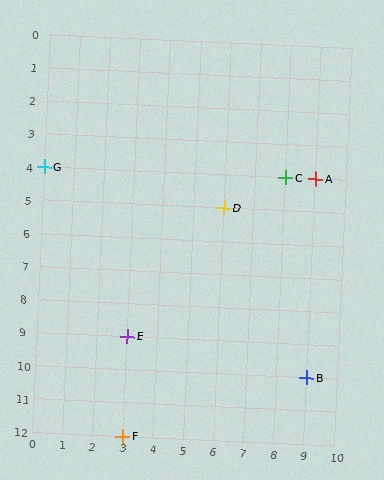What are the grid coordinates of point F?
Point F is at grid coordinates (3, 12).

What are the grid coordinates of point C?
Point C is at grid coordinates (8, 4).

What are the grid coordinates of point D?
Point D is at grid coordinates (6, 5).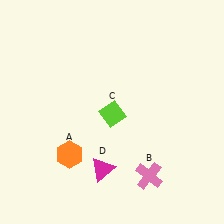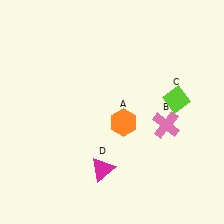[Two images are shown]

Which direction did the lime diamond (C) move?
The lime diamond (C) moved right.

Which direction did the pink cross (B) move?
The pink cross (B) moved up.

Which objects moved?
The objects that moved are: the orange hexagon (A), the pink cross (B), the lime diamond (C).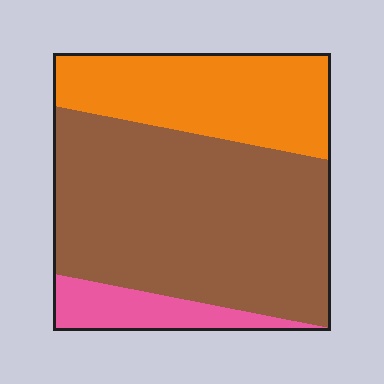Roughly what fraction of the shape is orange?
Orange covers about 30% of the shape.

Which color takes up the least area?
Pink, at roughly 10%.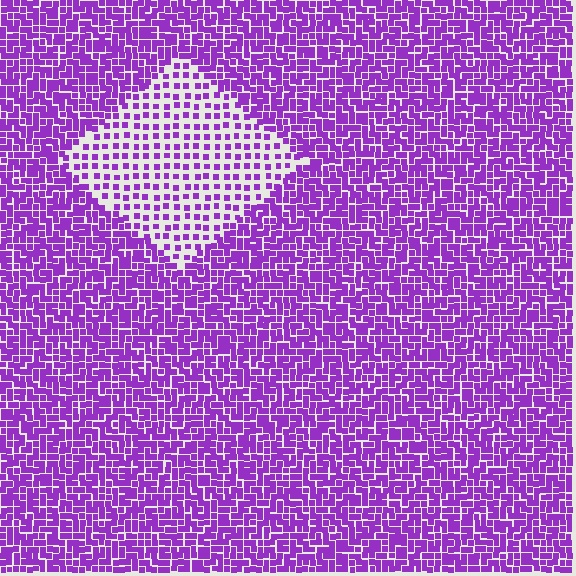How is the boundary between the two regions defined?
The boundary is defined by a change in element density (approximately 2.4x ratio). All elements are the same color, size, and shape.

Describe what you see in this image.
The image contains small purple elements arranged at two different densities. A diamond-shaped region is visible where the elements are less densely packed than the surrounding area.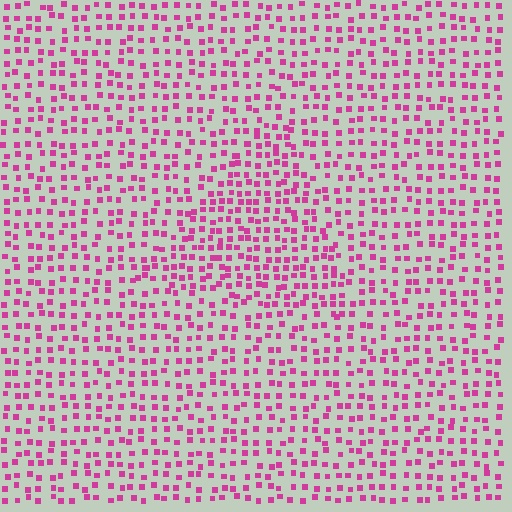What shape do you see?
I see a triangle.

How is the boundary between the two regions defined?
The boundary is defined by a change in element density (approximately 1.5x ratio). All elements are the same color, size, and shape.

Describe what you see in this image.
The image contains small magenta elements arranged at two different densities. A triangle-shaped region is visible where the elements are more densely packed than the surrounding area.